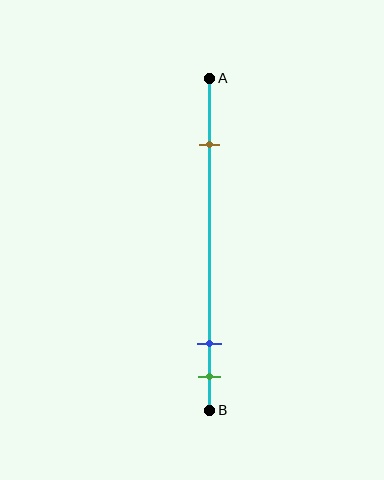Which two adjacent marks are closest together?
The blue and green marks are the closest adjacent pair.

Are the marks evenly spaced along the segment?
No, the marks are not evenly spaced.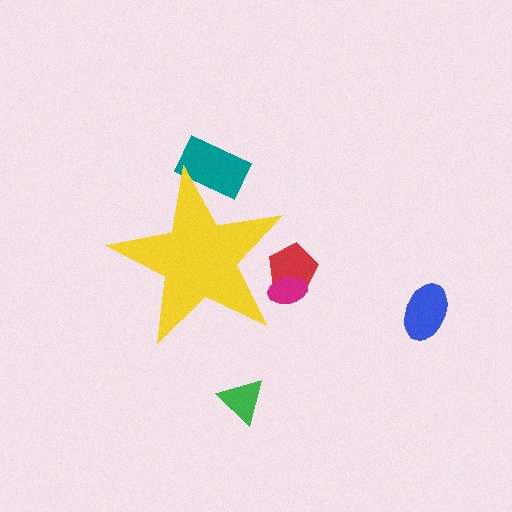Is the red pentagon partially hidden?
Yes, the red pentagon is partially hidden behind the yellow star.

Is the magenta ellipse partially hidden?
Yes, the magenta ellipse is partially hidden behind the yellow star.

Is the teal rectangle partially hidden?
Yes, the teal rectangle is partially hidden behind the yellow star.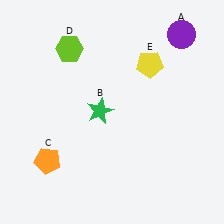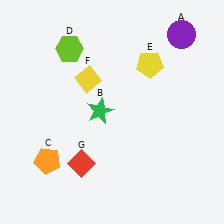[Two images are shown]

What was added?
A yellow diamond (F), a red diamond (G) were added in Image 2.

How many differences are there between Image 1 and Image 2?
There are 2 differences between the two images.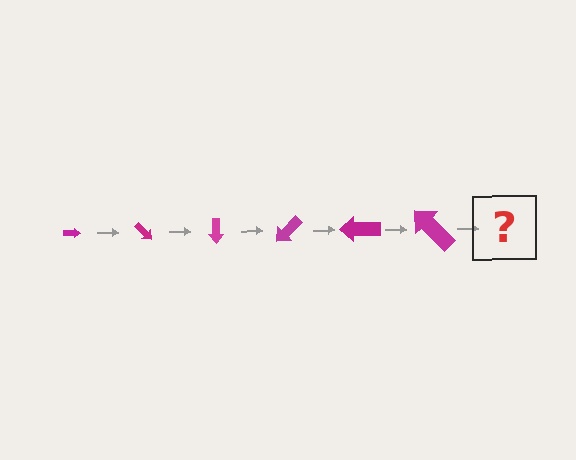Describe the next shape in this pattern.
It should be an arrow, larger than the previous one and rotated 270 degrees from the start.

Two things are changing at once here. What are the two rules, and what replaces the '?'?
The two rules are that the arrow grows larger each step and it rotates 45 degrees each step. The '?' should be an arrow, larger than the previous one and rotated 270 degrees from the start.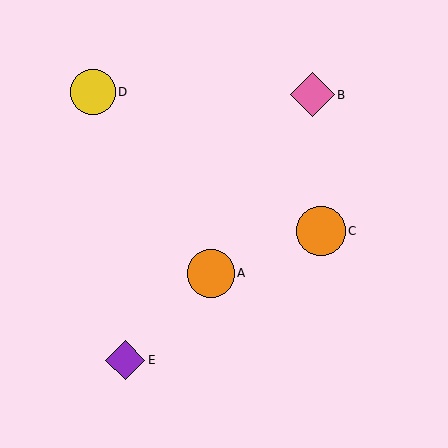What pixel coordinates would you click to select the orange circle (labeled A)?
Click at (211, 273) to select the orange circle A.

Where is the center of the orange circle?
The center of the orange circle is at (321, 231).